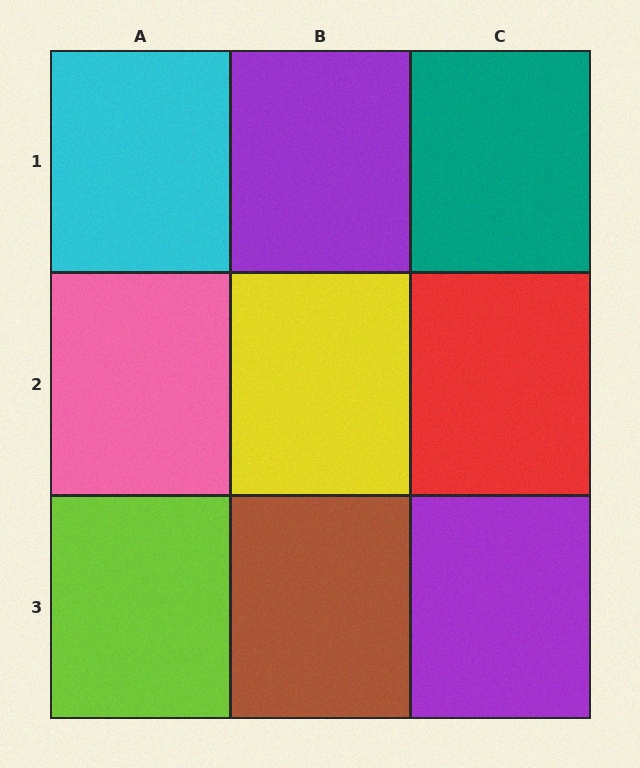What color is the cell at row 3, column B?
Brown.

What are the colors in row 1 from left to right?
Cyan, purple, teal.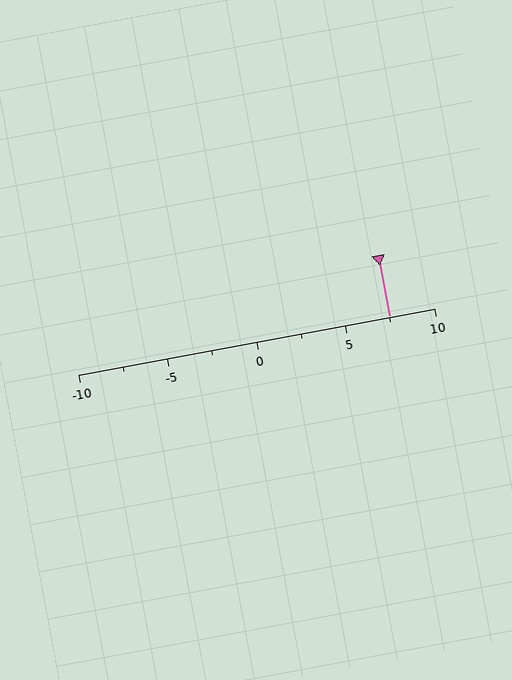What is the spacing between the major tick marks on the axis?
The major ticks are spaced 5 apart.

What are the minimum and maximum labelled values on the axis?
The axis runs from -10 to 10.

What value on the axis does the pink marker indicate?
The marker indicates approximately 7.5.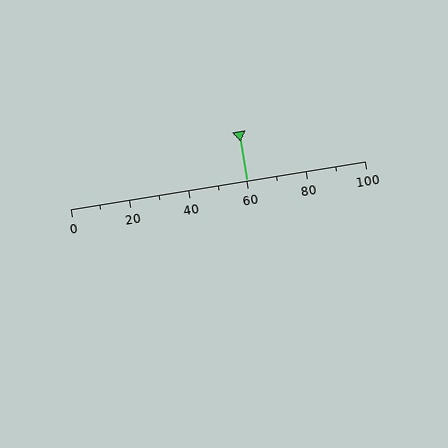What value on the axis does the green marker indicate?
The marker indicates approximately 60.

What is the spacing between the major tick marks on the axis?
The major ticks are spaced 20 apart.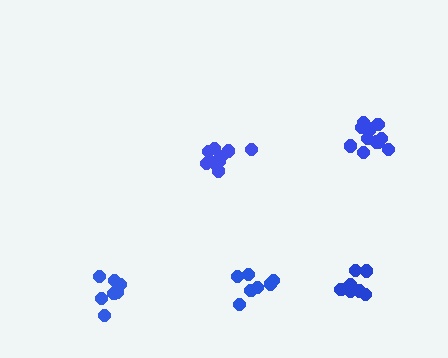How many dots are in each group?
Group 1: 9 dots, Group 2: 7 dots, Group 3: 7 dots, Group 4: 12 dots, Group 5: 7 dots (42 total).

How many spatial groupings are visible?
There are 5 spatial groupings.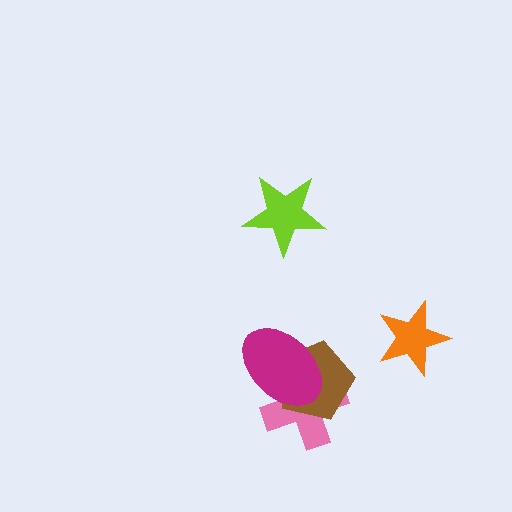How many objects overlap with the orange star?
0 objects overlap with the orange star.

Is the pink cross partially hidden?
Yes, it is partially covered by another shape.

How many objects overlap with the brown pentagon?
2 objects overlap with the brown pentagon.